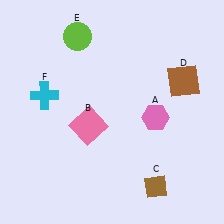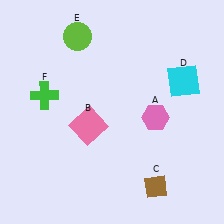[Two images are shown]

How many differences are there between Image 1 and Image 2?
There are 2 differences between the two images.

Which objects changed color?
D changed from brown to cyan. F changed from cyan to green.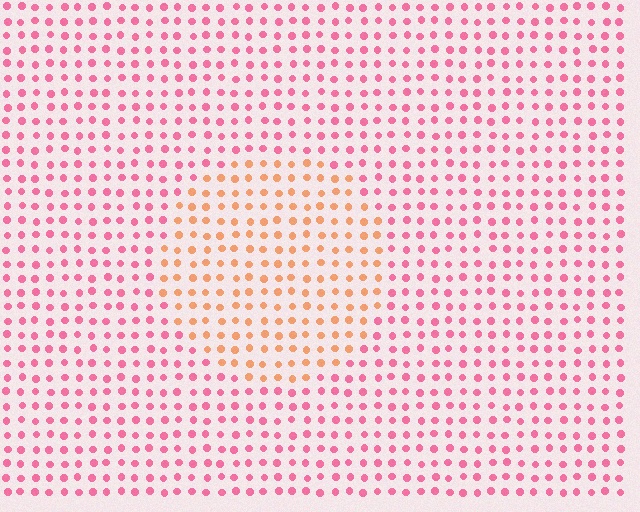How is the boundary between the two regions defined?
The boundary is defined purely by a slight shift in hue (about 44 degrees). Spacing, size, and orientation are identical on both sides.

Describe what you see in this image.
The image is filled with small pink elements in a uniform arrangement. A circle-shaped region is visible where the elements are tinted to a slightly different hue, forming a subtle color boundary.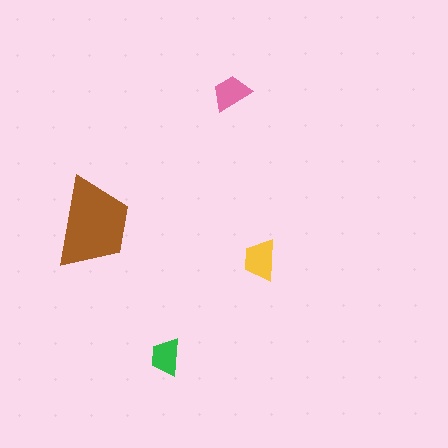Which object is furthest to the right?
The yellow trapezoid is rightmost.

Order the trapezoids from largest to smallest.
the brown one, the yellow one, the pink one, the green one.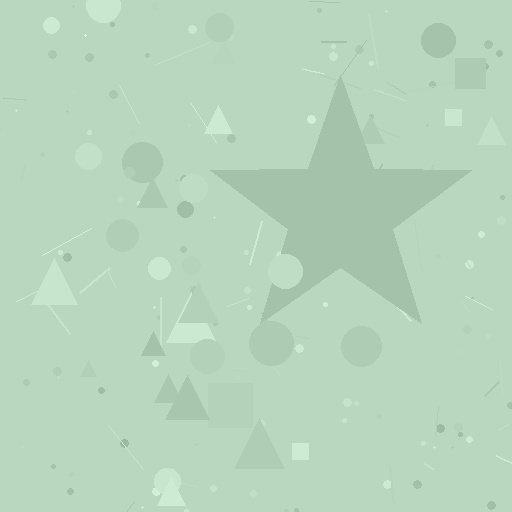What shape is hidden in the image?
A star is hidden in the image.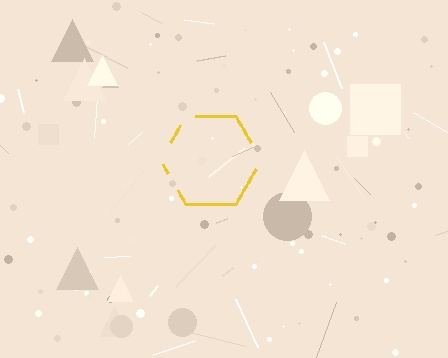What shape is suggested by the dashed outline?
The dashed outline suggests a hexagon.